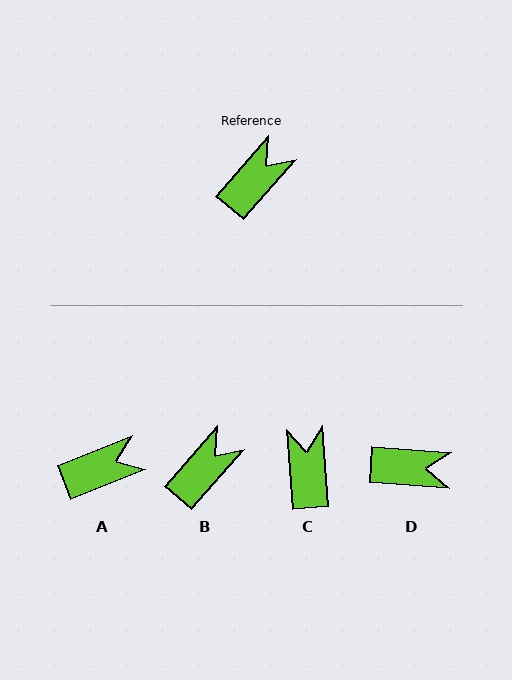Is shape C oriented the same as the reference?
No, it is off by about 46 degrees.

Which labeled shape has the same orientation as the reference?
B.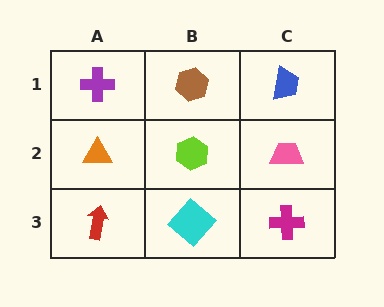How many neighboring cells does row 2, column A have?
3.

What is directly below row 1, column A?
An orange triangle.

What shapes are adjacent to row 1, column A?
An orange triangle (row 2, column A), a brown hexagon (row 1, column B).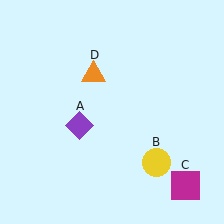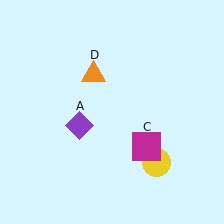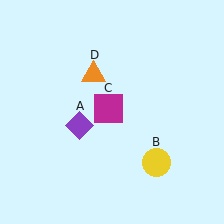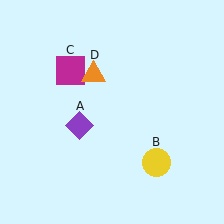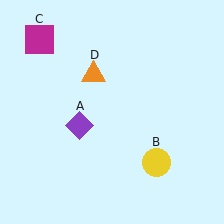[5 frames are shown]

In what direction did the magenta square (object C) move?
The magenta square (object C) moved up and to the left.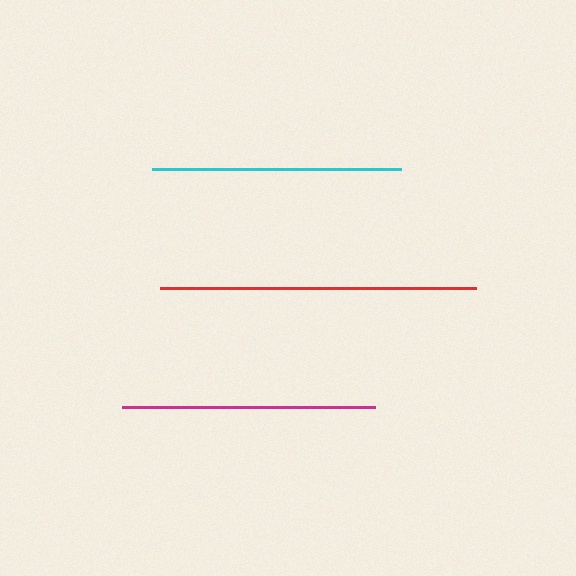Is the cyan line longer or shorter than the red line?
The red line is longer than the cyan line.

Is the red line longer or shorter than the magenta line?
The red line is longer than the magenta line.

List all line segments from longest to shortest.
From longest to shortest: red, magenta, cyan.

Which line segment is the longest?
The red line is the longest at approximately 317 pixels.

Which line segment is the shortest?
The cyan line is the shortest at approximately 249 pixels.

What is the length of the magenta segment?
The magenta segment is approximately 254 pixels long.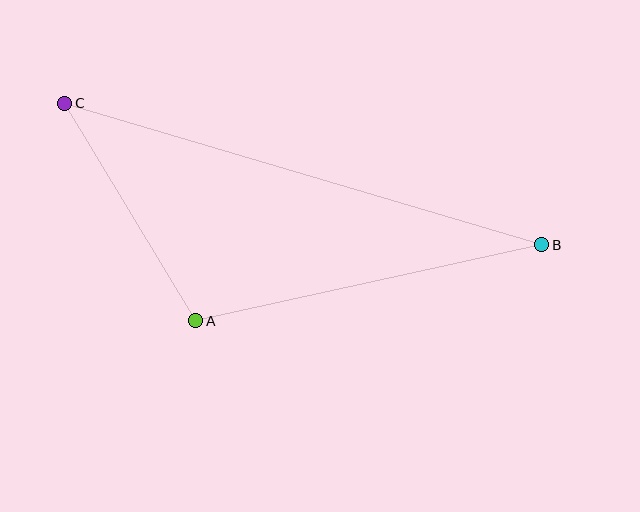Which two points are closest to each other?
Points A and C are closest to each other.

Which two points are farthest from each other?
Points B and C are farthest from each other.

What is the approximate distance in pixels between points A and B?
The distance between A and B is approximately 354 pixels.